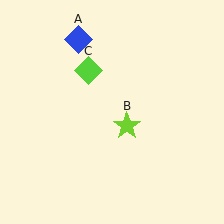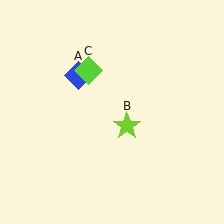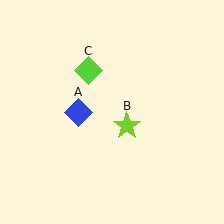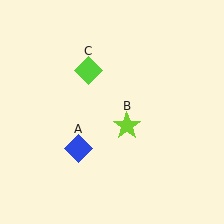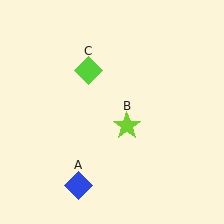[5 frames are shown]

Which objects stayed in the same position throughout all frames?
Lime star (object B) and lime diamond (object C) remained stationary.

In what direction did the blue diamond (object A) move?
The blue diamond (object A) moved down.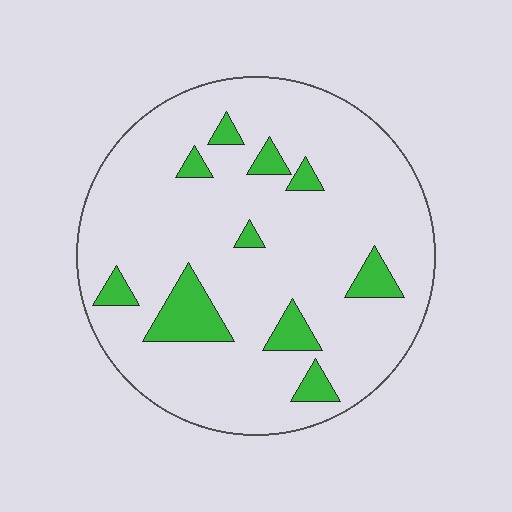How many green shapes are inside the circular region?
10.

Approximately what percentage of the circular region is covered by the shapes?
Approximately 10%.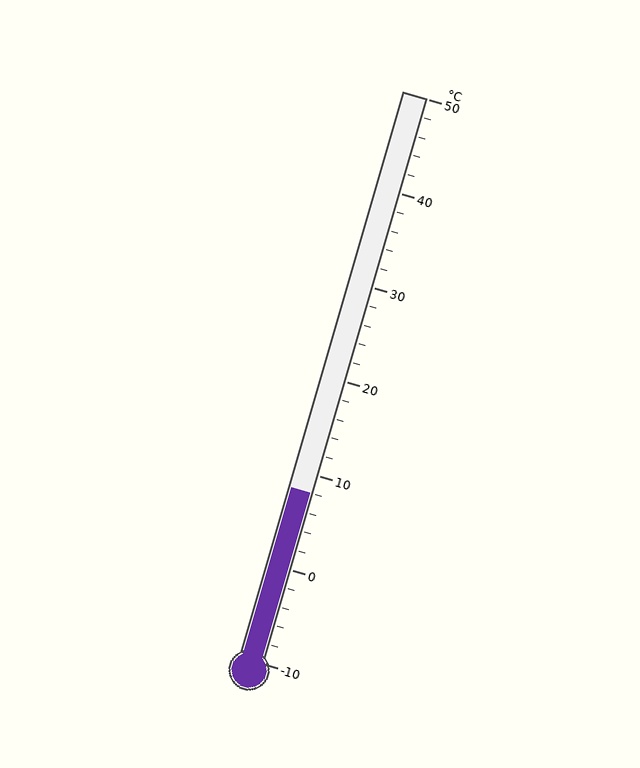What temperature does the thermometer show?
The thermometer shows approximately 8°C.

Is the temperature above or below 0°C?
The temperature is above 0°C.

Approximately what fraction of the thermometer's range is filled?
The thermometer is filled to approximately 30% of its range.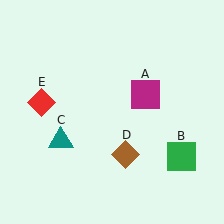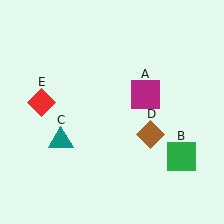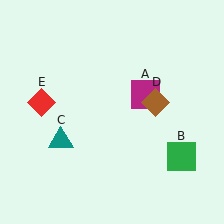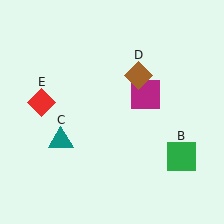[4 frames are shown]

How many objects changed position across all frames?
1 object changed position: brown diamond (object D).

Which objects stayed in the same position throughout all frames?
Magenta square (object A) and green square (object B) and teal triangle (object C) and red diamond (object E) remained stationary.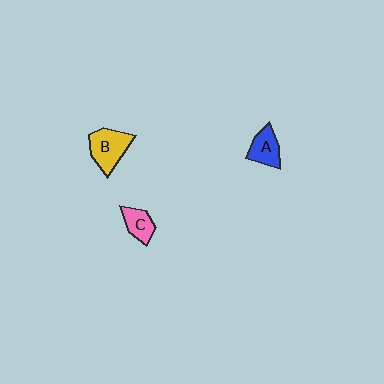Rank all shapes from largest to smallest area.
From largest to smallest: B (yellow), A (blue), C (pink).